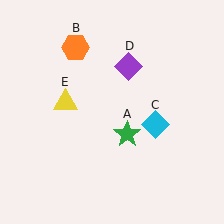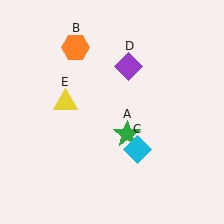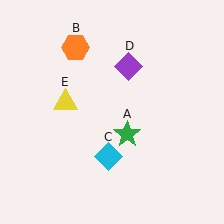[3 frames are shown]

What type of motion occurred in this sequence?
The cyan diamond (object C) rotated clockwise around the center of the scene.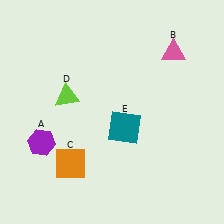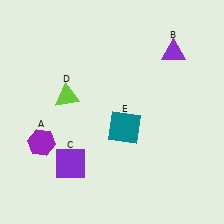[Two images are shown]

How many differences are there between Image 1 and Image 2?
There are 2 differences between the two images.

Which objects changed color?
B changed from pink to purple. C changed from orange to purple.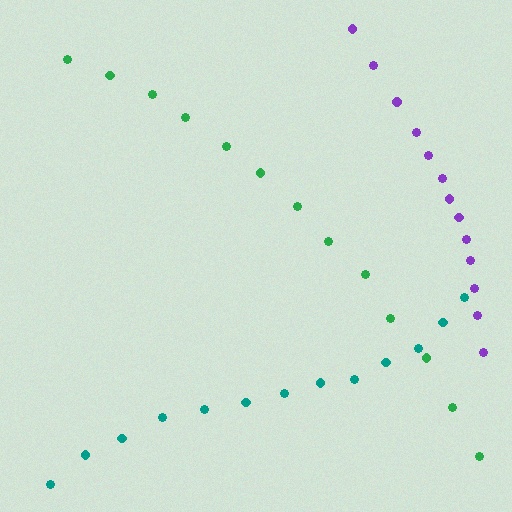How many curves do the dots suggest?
There are 3 distinct paths.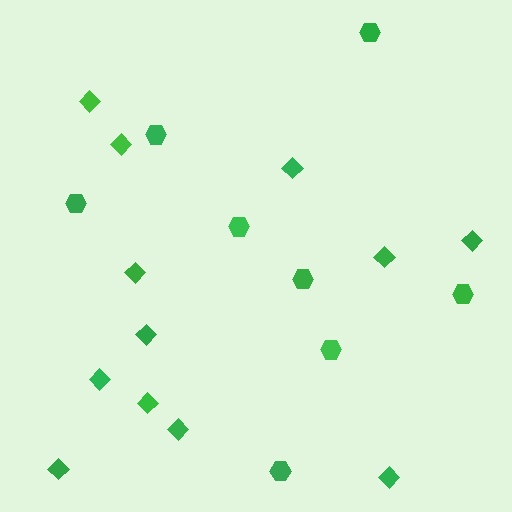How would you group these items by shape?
There are 2 groups: one group of hexagons (8) and one group of diamonds (12).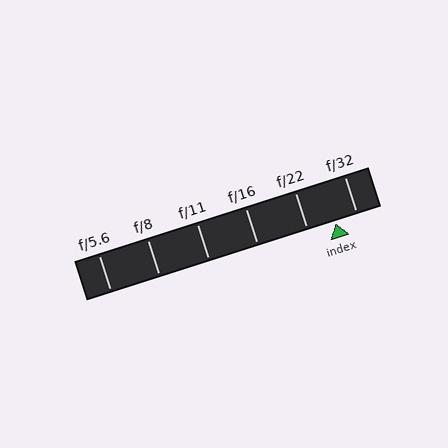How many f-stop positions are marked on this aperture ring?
There are 6 f-stop positions marked.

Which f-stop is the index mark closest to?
The index mark is closest to f/32.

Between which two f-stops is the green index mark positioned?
The index mark is between f/22 and f/32.